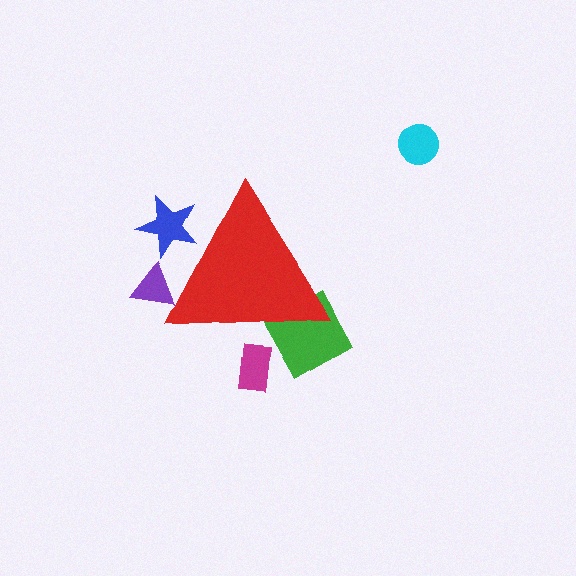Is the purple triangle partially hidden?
Yes, the purple triangle is partially hidden behind the red triangle.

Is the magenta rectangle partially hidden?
Yes, the magenta rectangle is partially hidden behind the red triangle.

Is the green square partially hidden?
Yes, the green square is partially hidden behind the red triangle.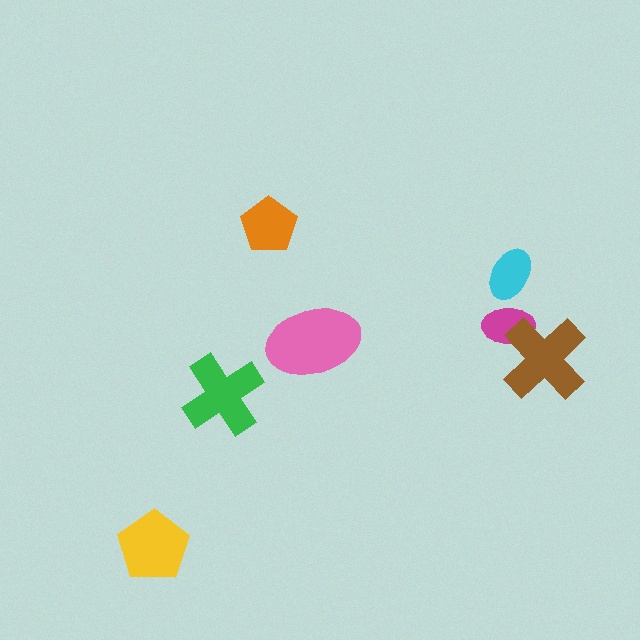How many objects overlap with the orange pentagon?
0 objects overlap with the orange pentagon.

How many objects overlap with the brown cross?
1 object overlaps with the brown cross.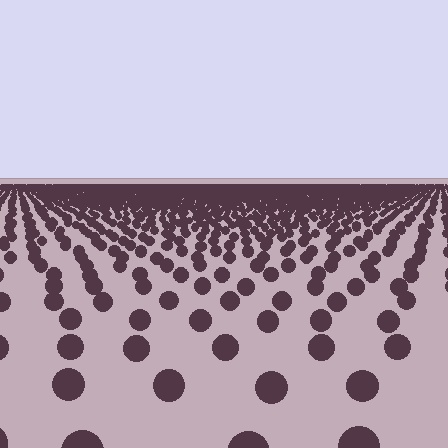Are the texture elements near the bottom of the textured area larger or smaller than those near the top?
Larger. Near the bottom, elements are closer to the viewer and appear at a bigger on-screen size.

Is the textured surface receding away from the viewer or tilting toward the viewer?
The surface is receding away from the viewer. Texture elements get smaller and denser toward the top.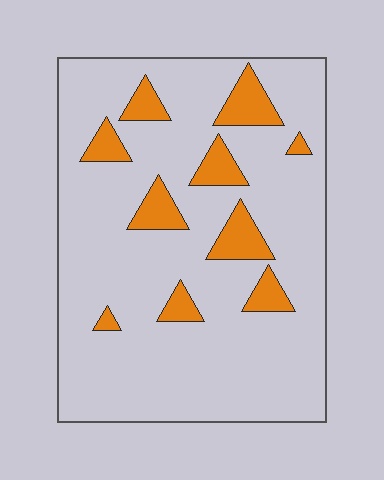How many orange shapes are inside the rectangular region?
10.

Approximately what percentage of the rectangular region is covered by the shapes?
Approximately 15%.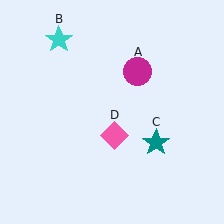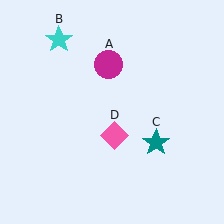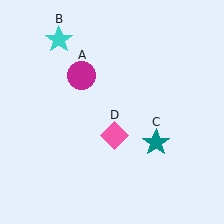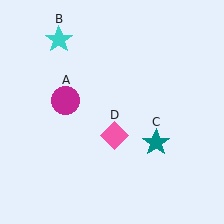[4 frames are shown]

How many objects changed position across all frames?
1 object changed position: magenta circle (object A).